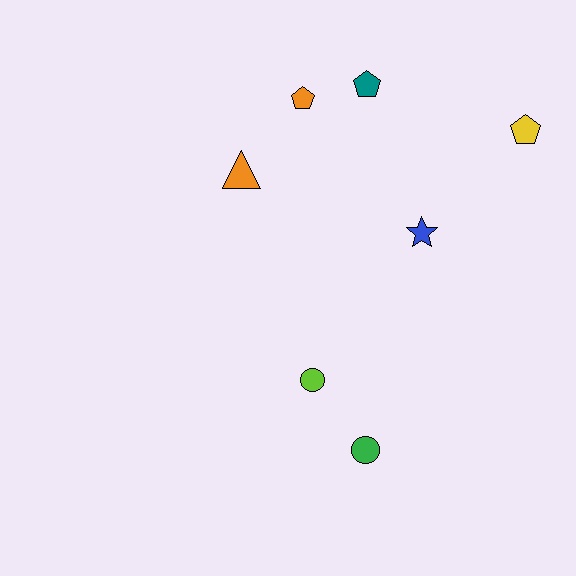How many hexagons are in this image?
There are no hexagons.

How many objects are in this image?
There are 7 objects.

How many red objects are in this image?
There are no red objects.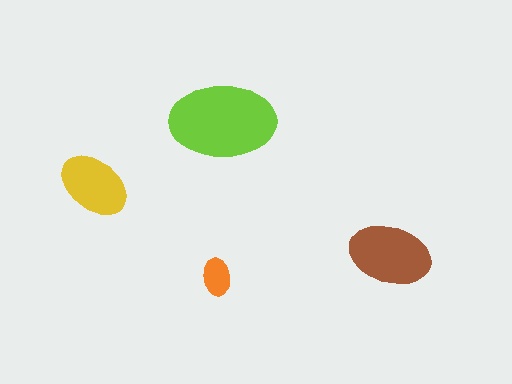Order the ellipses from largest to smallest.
the lime one, the brown one, the yellow one, the orange one.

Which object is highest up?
The lime ellipse is topmost.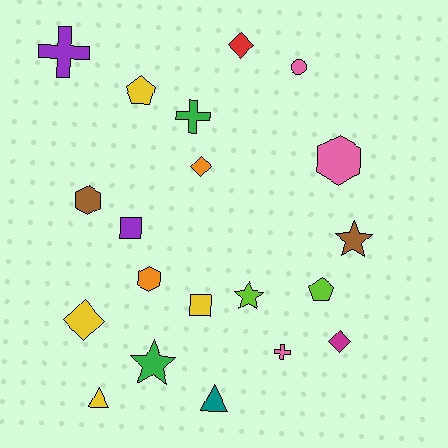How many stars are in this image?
There are 3 stars.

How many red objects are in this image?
There is 1 red object.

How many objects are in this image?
There are 20 objects.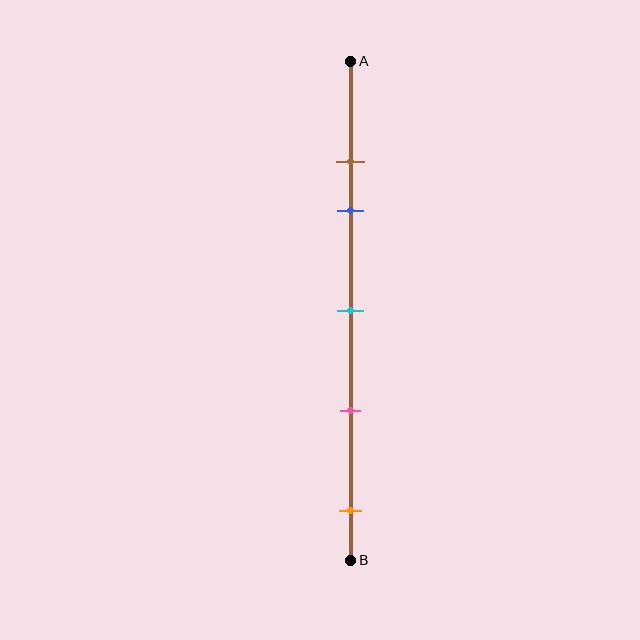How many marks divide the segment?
There are 5 marks dividing the segment.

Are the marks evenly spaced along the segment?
No, the marks are not evenly spaced.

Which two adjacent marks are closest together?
The brown and blue marks are the closest adjacent pair.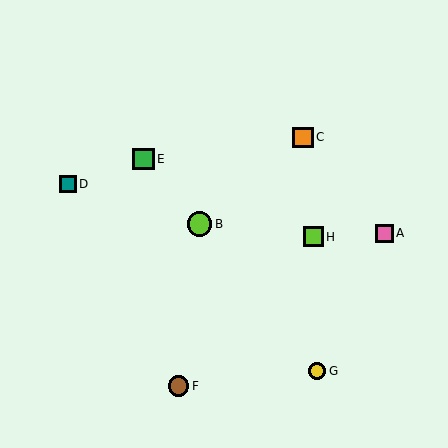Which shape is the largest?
The lime circle (labeled B) is the largest.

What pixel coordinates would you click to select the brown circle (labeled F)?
Click at (179, 386) to select the brown circle F.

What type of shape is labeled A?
Shape A is a pink square.